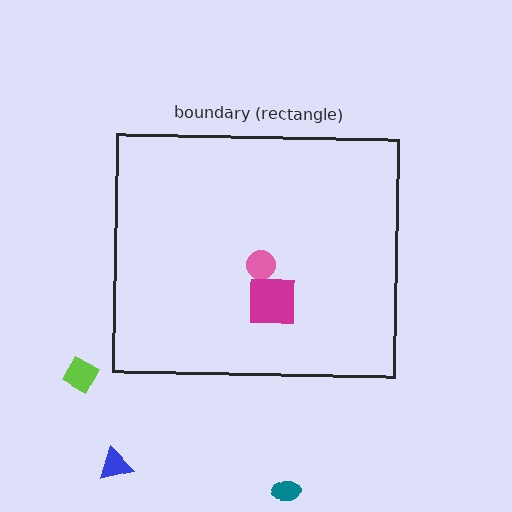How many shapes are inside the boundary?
2 inside, 3 outside.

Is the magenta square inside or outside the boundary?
Inside.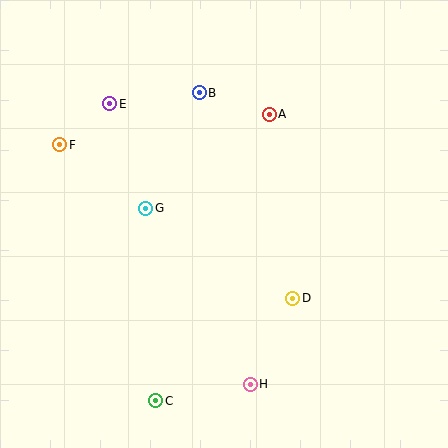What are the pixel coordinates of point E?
Point E is at (110, 104).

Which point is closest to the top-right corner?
Point A is closest to the top-right corner.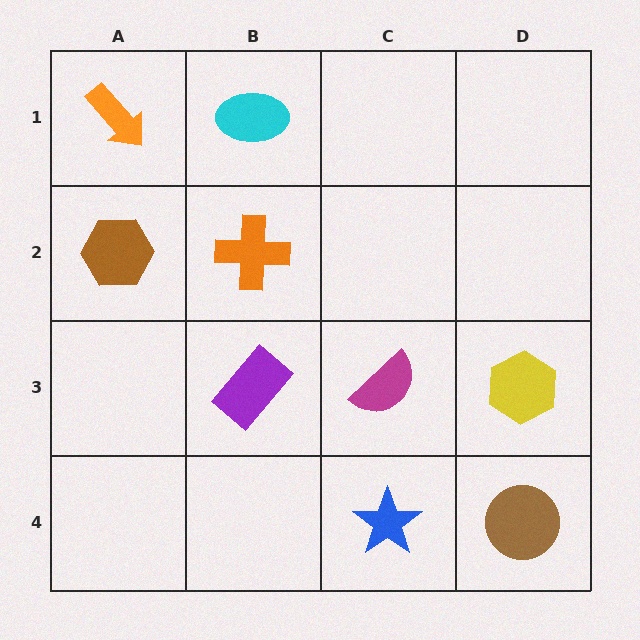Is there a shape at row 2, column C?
No, that cell is empty.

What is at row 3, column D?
A yellow hexagon.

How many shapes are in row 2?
2 shapes.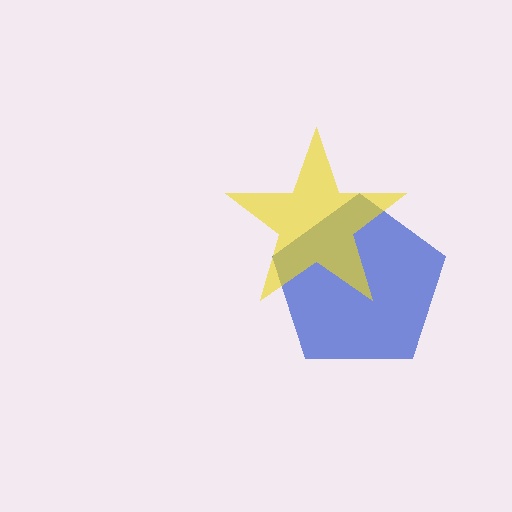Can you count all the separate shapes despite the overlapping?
Yes, there are 2 separate shapes.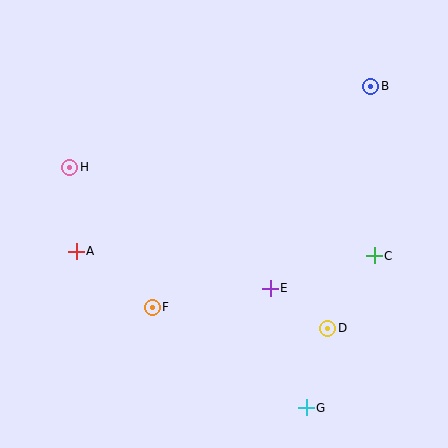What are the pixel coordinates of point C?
Point C is at (374, 256).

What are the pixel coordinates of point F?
Point F is at (152, 307).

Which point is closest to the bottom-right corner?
Point G is closest to the bottom-right corner.